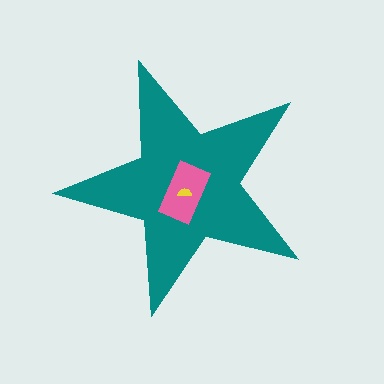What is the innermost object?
The yellow semicircle.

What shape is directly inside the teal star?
The pink rectangle.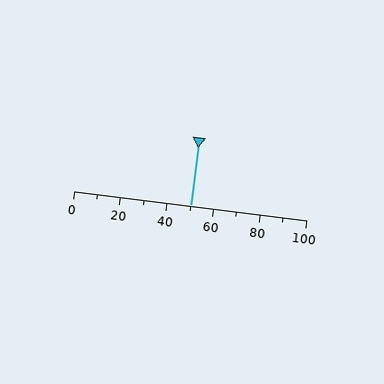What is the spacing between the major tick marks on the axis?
The major ticks are spaced 20 apart.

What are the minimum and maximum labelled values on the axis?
The axis runs from 0 to 100.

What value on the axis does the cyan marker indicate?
The marker indicates approximately 50.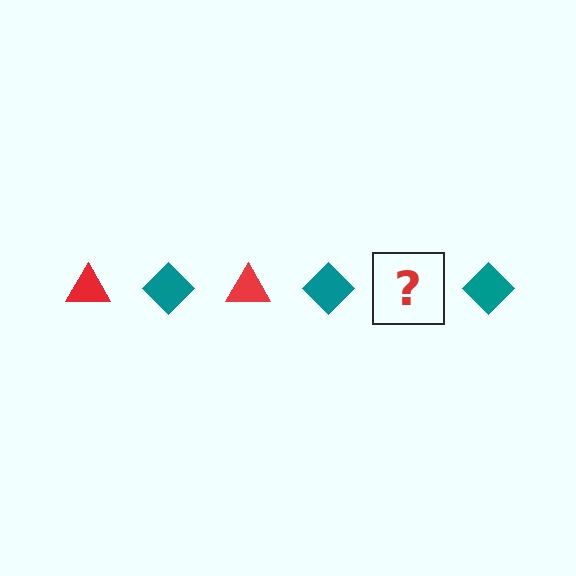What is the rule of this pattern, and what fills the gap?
The rule is that the pattern alternates between red triangle and teal diamond. The gap should be filled with a red triangle.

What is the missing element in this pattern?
The missing element is a red triangle.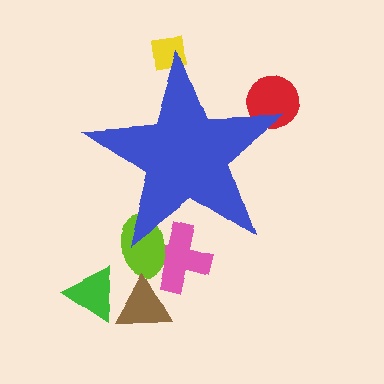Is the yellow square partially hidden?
Yes, the yellow square is partially hidden behind the blue star.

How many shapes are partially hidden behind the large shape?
4 shapes are partially hidden.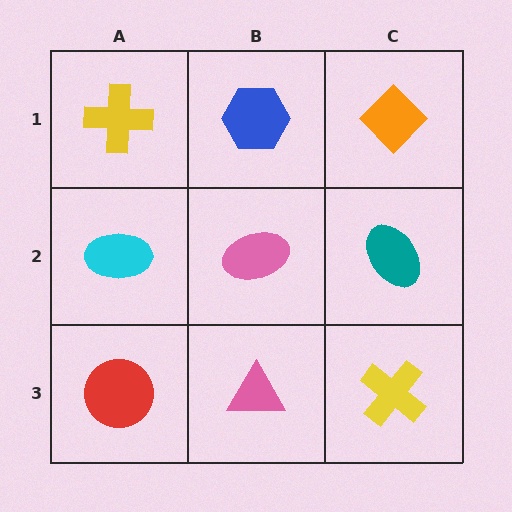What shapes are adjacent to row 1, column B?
A pink ellipse (row 2, column B), a yellow cross (row 1, column A), an orange diamond (row 1, column C).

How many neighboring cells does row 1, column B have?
3.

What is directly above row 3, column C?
A teal ellipse.